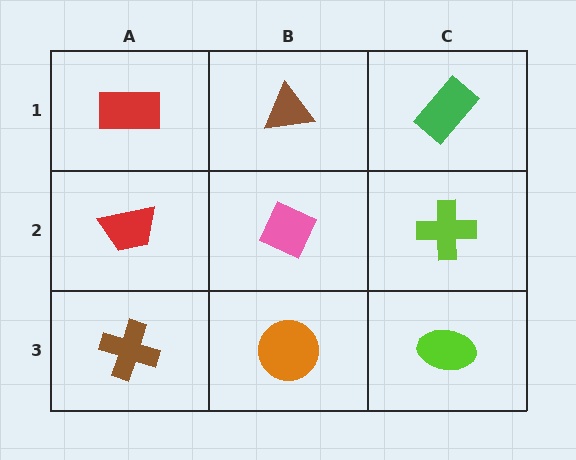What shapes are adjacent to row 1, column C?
A lime cross (row 2, column C), a brown triangle (row 1, column B).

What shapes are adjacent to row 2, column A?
A red rectangle (row 1, column A), a brown cross (row 3, column A), a pink diamond (row 2, column B).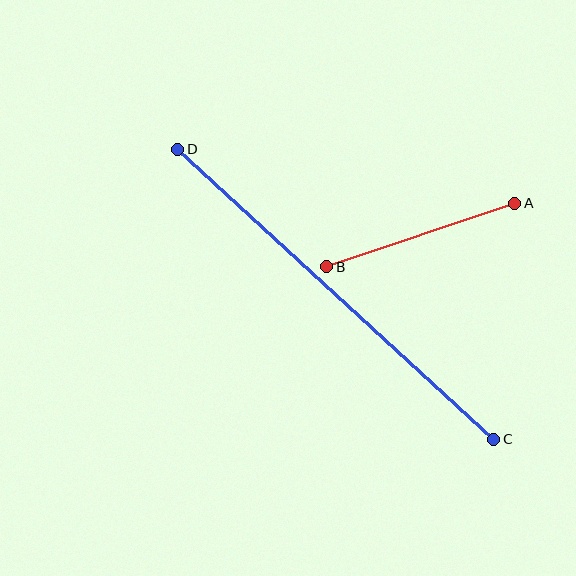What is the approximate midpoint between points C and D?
The midpoint is at approximately (336, 294) pixels.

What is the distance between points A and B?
The distance is approximately 198 pixels.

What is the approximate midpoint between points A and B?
The midpoint is at approximately (421, 235) pixels.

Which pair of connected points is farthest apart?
Points C and D are farthest apart.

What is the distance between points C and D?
The distance is approximately 429 pixels.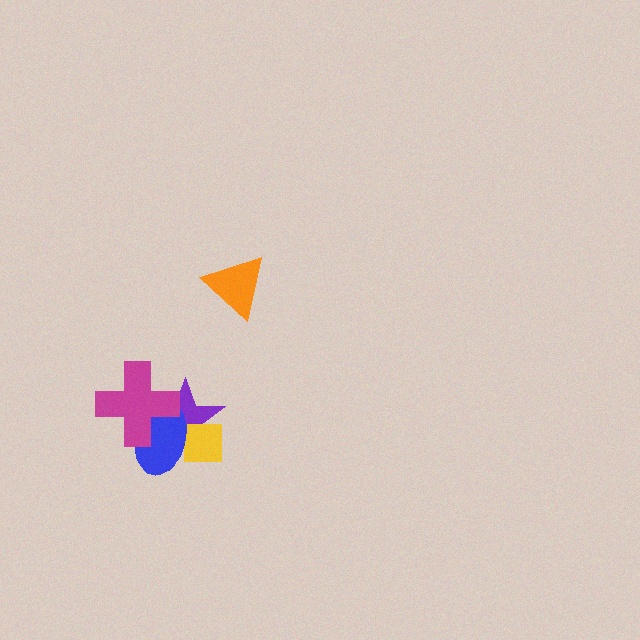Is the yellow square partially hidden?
Yes, it is partially covered by another shape.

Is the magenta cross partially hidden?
No, no other shape covers it.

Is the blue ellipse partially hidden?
Yes, it is partially covered by another shape.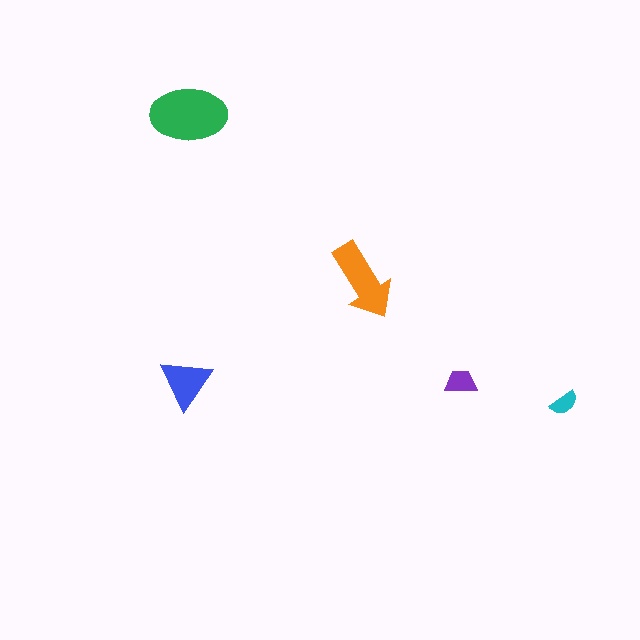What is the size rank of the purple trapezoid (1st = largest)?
4th.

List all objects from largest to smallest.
The green ellipse, the orange arrow, the blue triangle, the purple trapezoid, the cyan semicircle.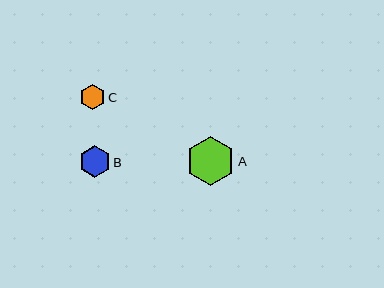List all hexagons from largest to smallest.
From largest to smallest: A, B, C.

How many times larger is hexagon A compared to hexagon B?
Hexagon A is approximately 1.5 times the size of hexagon B.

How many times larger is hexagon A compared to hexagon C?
Hexagon A is approximately 1.9 times the size of hexagon C.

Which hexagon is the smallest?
Hexagon C is the smallest with a size of approximately 25 pixels.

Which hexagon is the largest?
Hexagon A is the largest with a size of approximately 48 pixels.